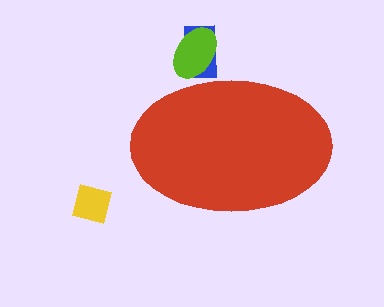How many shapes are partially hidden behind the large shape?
2 shapes are partially hidden.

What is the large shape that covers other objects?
A red ellipse.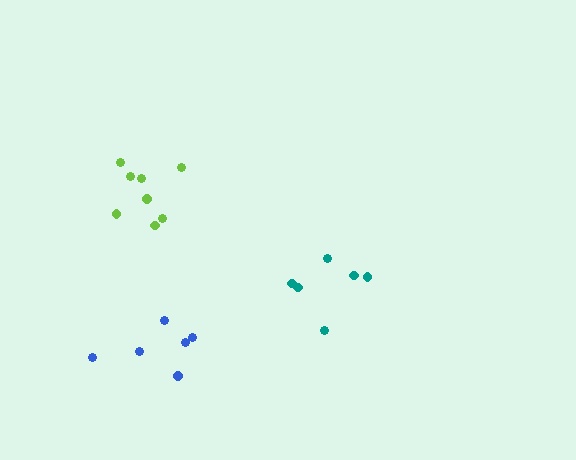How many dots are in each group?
Group 1: 8 dots, Group 2: 6 dots, Group 3: 6 dots (20 total).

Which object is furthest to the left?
The lime cluster is leftmost.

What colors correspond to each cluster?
The clusters are colored: lime, teal, blue.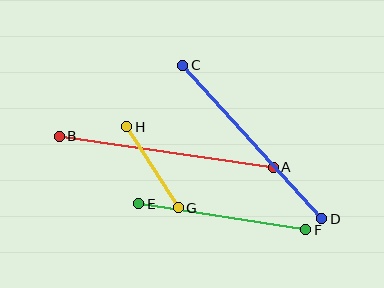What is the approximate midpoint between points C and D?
The midpoint is at approximately (252, 142) pixels.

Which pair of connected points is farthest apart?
Points A and B are farthest apart.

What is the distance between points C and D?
The distance is approximately 207 pixels.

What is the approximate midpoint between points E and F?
The midpoint is at approximately (222, 217) pixels.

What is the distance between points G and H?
The distance is approximately 96 pixels.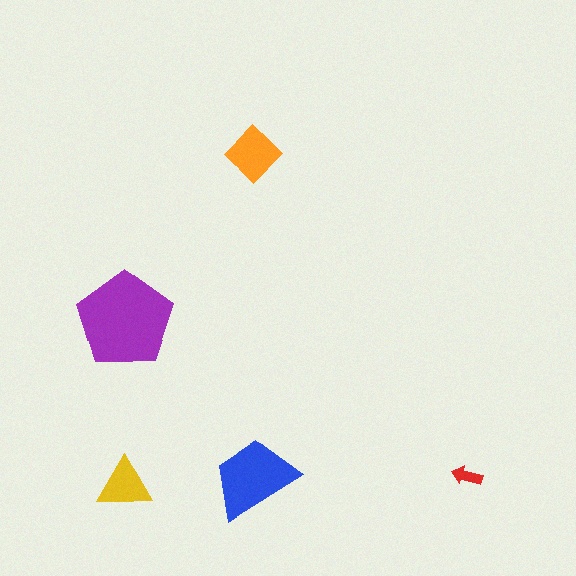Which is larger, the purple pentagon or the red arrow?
The purple pentagon.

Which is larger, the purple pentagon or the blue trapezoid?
The purple pentagon.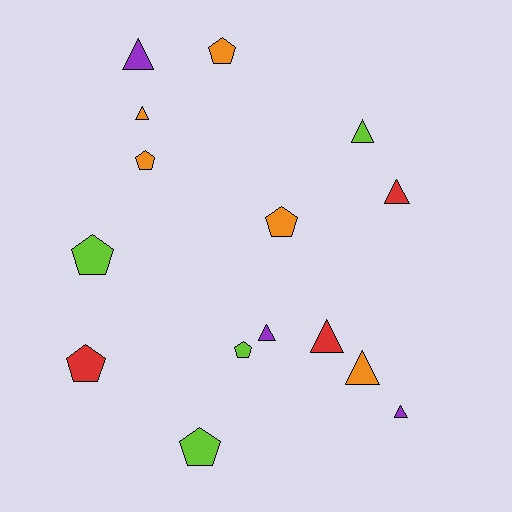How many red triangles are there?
There are 2 red triangles.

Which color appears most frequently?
Orange, with 5 objects.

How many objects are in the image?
There are 15 objects.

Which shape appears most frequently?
Triangle, with 8 objects.